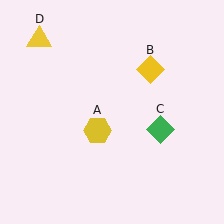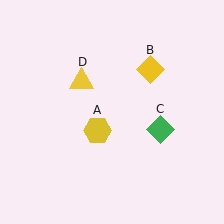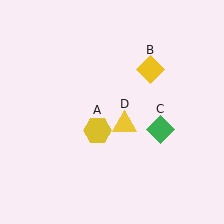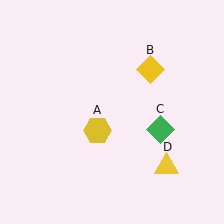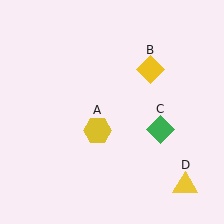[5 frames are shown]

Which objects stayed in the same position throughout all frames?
Yellow hexagon (object A) and yellow diamond (object B) and green diamond (object C) remained stationary.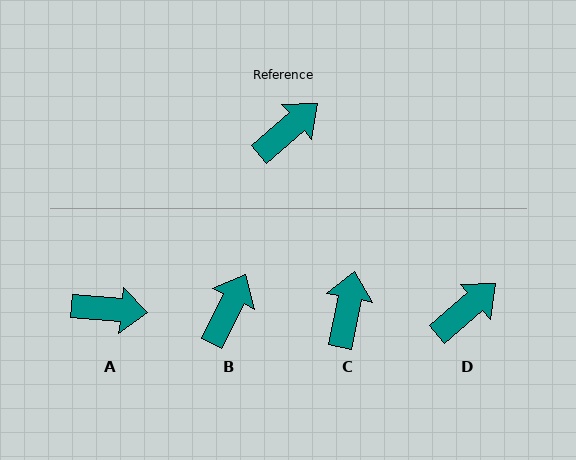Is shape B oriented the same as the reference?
No, it is off by about 23 degrees.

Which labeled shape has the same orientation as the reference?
D.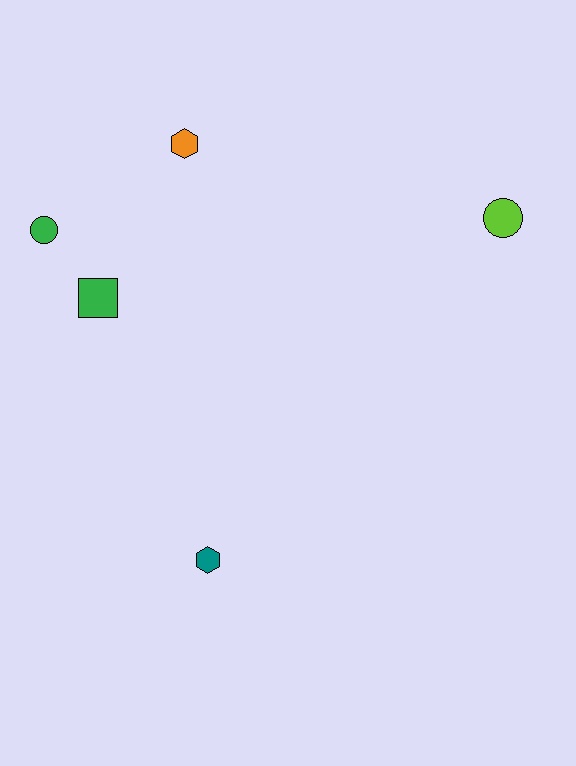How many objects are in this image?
There are 5 objects.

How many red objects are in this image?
There are no red objects.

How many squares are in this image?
There is 1 square.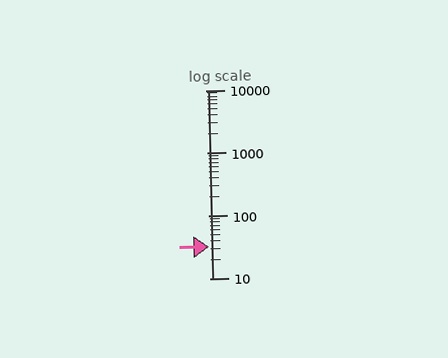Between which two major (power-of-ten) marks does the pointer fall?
The pointer is between 10 and 100.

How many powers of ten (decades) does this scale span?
The scale spans 3 decades, from 10 to 10000.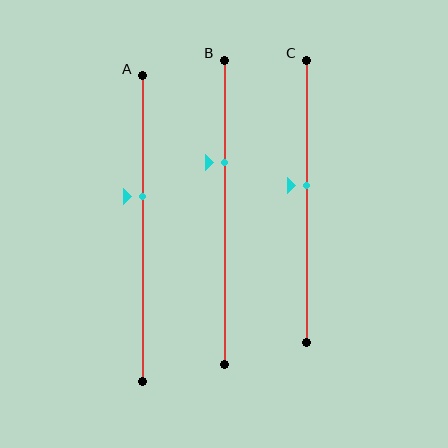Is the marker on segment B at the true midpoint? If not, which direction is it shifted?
No, the marker on segment B is shifted upward by about 17% of the segment length.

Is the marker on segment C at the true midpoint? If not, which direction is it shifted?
No, the marker on segment C is shifted upward by about 6% of the segment length.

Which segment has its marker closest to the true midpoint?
Segment C has its marker closest to the true midpoint.